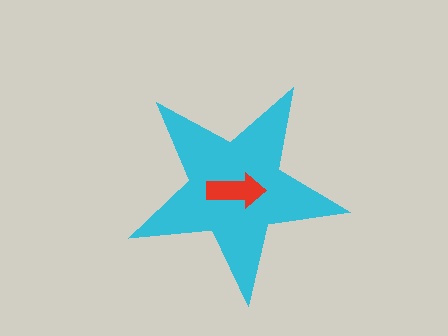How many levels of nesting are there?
2.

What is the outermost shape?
The cyan star.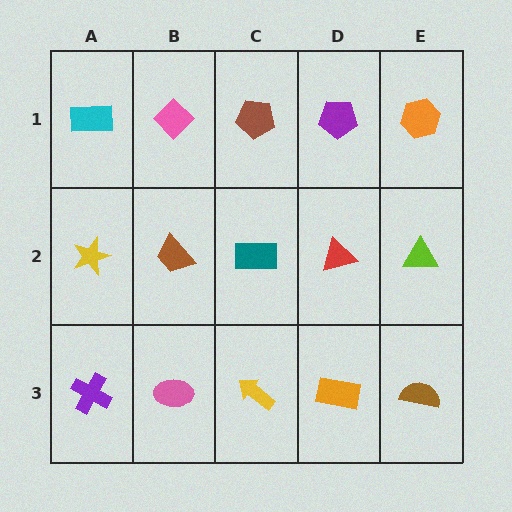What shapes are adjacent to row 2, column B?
A pink diamond (row 1, column B), a pink ellipse (row 3, column B), a yellow star (row 2, column A), a teal rectangle (row 2, column C).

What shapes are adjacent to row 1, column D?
A red triangle (row 2, column D), a brown pentagon (row 1, column C), an orange hexagon (row 1, column E).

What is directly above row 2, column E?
An orange hexagon.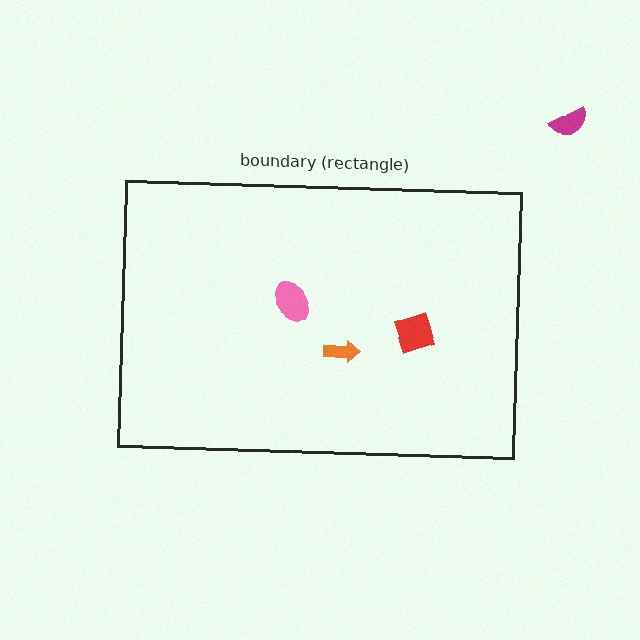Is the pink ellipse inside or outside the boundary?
Inside.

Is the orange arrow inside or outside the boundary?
Inside.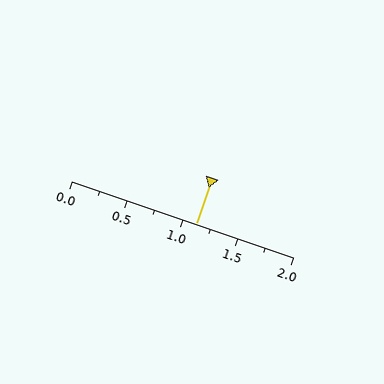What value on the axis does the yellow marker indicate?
The marker indicates approximately 1.12.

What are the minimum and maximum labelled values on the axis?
The axis runs from 0.0 to 2.0.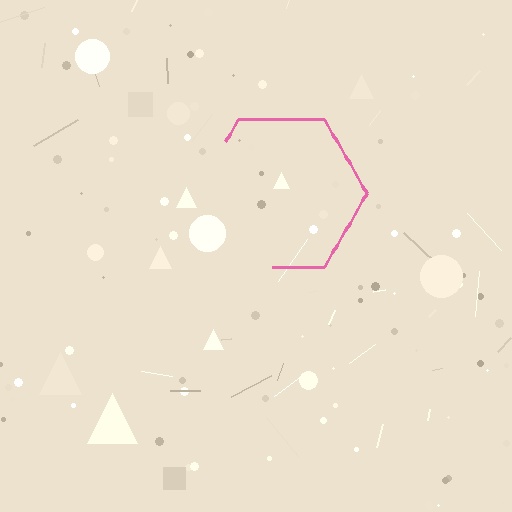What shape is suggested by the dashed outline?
The dashed outline suggests a hexagon.